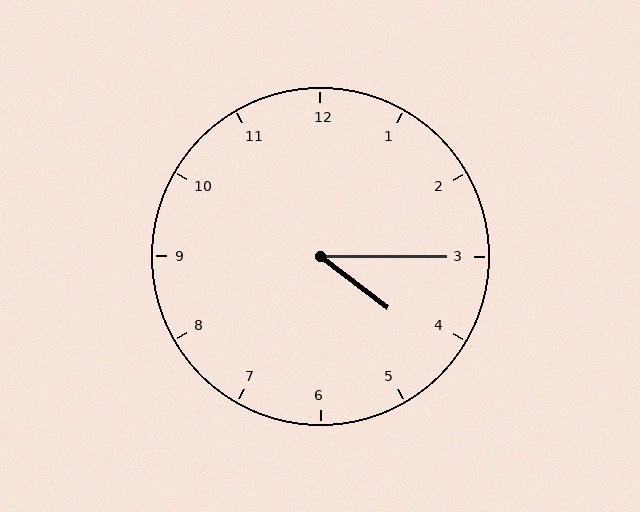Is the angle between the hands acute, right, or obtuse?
It is acute.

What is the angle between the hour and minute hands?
Approximately 38 degrees.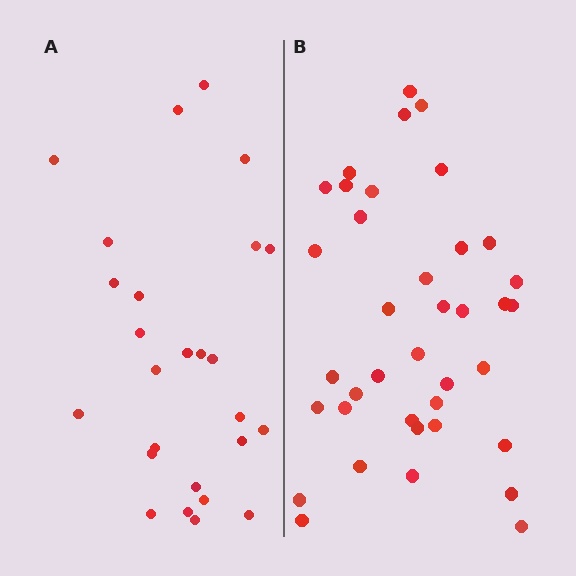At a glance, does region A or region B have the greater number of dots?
Region B (the right region) has more dots.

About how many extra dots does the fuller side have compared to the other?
Region B has roughly 12 or so more dots than region A.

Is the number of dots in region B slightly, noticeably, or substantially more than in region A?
Region B has substantially more. The ratio is roughly 1.5 to 1.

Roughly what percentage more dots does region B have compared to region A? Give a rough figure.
About 45% more.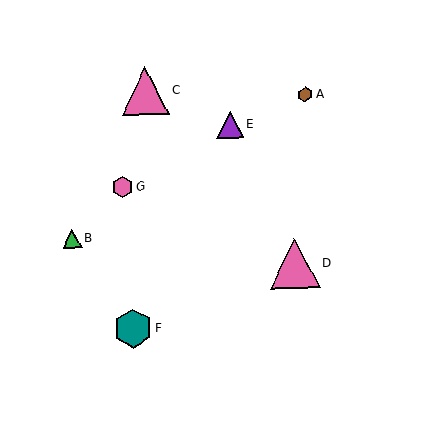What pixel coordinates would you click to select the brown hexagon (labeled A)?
Click at (305, 94) to select the brown hexagon A.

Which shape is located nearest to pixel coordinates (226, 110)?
The purple triangle (labeled E) at (230, 125) is nearest to that location.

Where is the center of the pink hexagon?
The center of the pink hexagon is at (122, 187).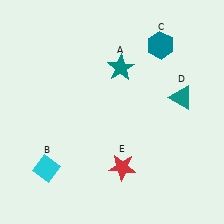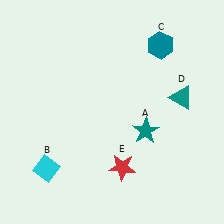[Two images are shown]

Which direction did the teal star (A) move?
The teal star (A) moved down.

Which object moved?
The teal star (A) moved down.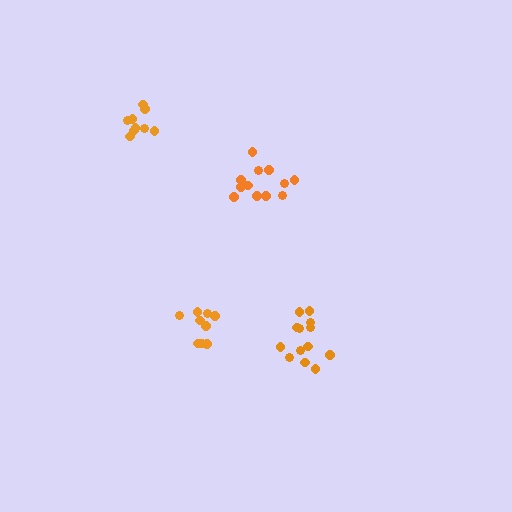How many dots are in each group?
Group 1: 12 dots, Group 2: 9 dots, Group 3: 13 dots, Group 4: 9 dots (43 total).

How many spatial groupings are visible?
There are 4 spatial groupings.